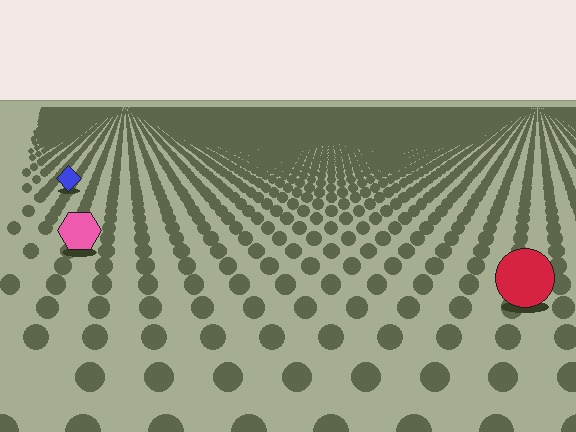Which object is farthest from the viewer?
The blue diamond is farthest from the viewer. It appears smaller and the ground texture around it is denser.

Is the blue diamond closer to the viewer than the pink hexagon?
No. The pink hexagon is closer — you can tell from the texture gradient: the ground texture is coarser near it.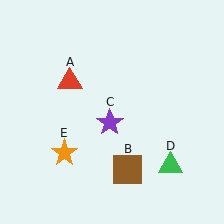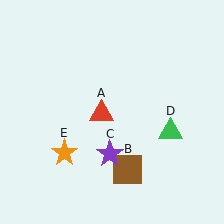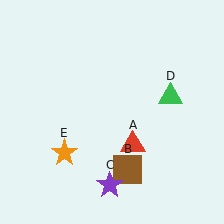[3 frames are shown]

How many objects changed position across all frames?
3 objects changed position: red triangle (object A), purple star (object C), green triangle (object D).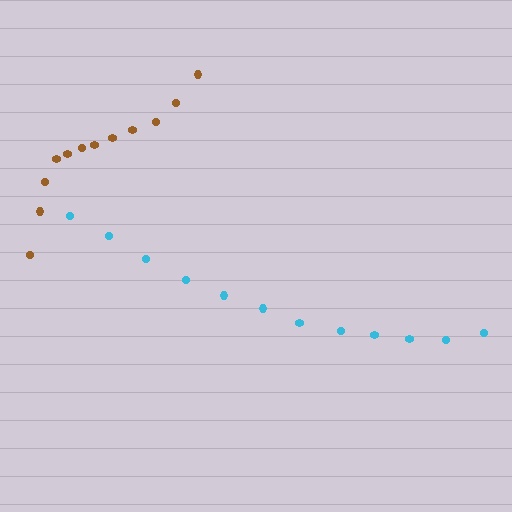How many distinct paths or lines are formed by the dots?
There are 2 distinct paths.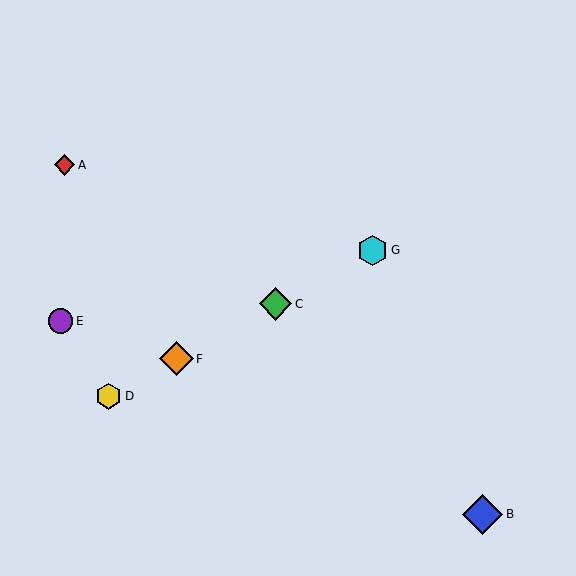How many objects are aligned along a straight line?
4 objects (C, D, F, G) are aligned along a straight line.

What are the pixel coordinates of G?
Object G is at (372, 250).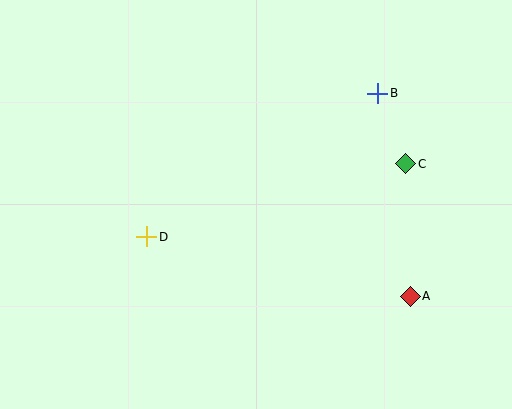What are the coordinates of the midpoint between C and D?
The midpoint between C and D is at (276, 200).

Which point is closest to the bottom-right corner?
Point A is closest to the bottom-right corner.